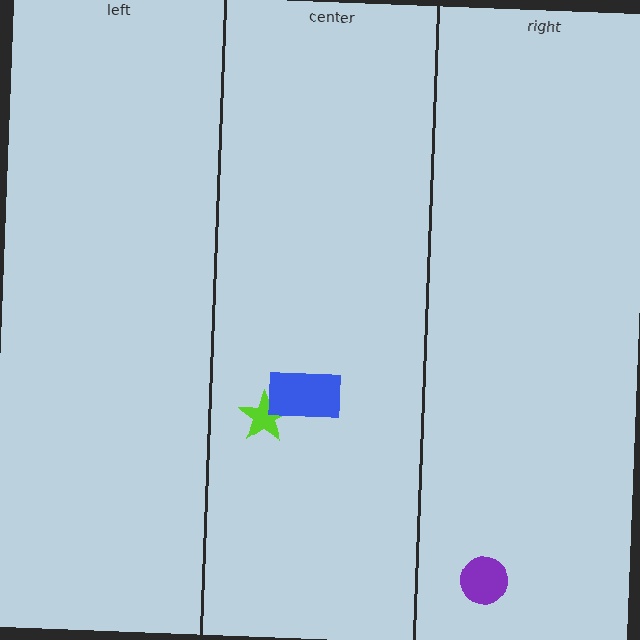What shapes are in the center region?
The lime star, the blue rectangle.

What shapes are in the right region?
The purple circle.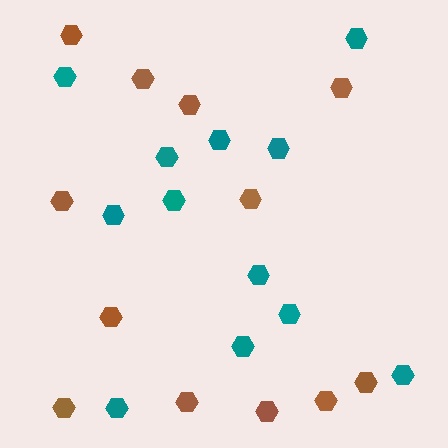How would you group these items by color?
There are 2 groups: one group of teal hexagons (12) and one group of brown hexagons (12).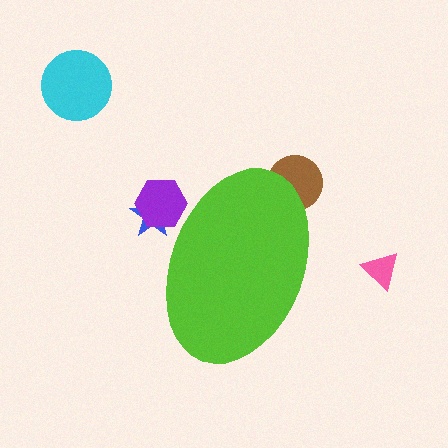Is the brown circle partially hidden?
Yes, the brown circle is partially hidden behind the lime ellipse.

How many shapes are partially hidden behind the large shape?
3 shapes are partially hidden.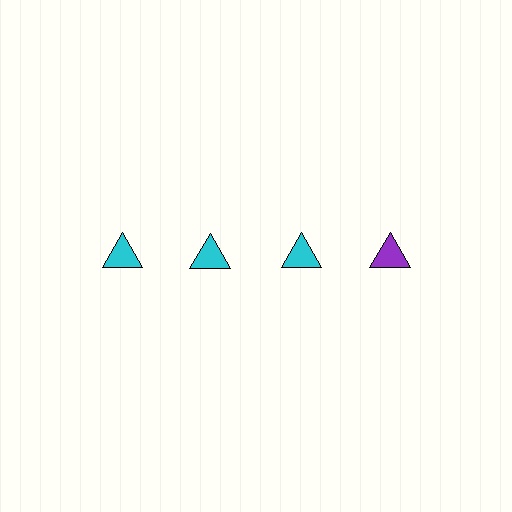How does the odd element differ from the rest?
It has a different color: purple instead of cyan.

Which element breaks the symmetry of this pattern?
The purple triangle in the top row, second from right column breaks the symmetry. All other shapes are cyan triangles.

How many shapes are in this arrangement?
There are 4 shapes arranged in a grid pattern.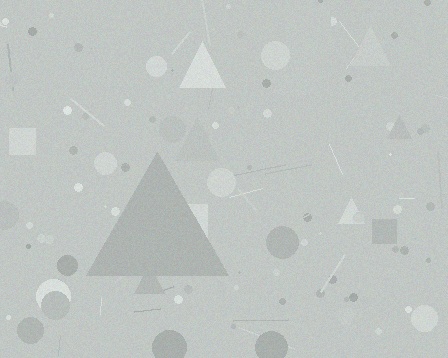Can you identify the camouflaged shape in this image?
The camouflaged shape is a triangle.